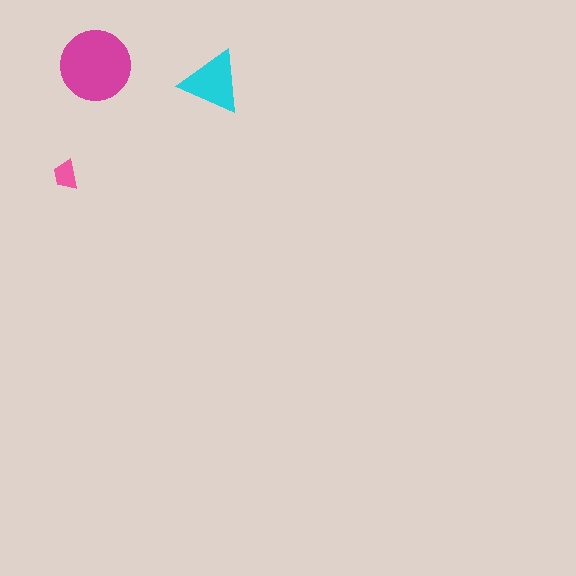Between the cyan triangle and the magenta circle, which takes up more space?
The magenta circle.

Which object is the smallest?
The pink trapezoid.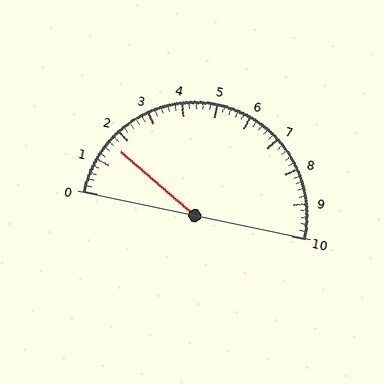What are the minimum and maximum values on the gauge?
The gauge ranges from 0 to 10.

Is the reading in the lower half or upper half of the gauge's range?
The reading is in the lower half of the range (0 to 10).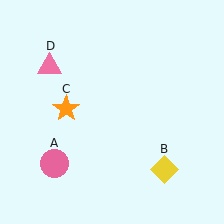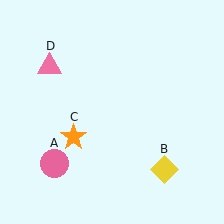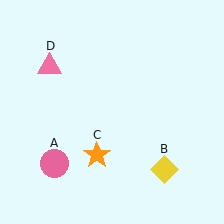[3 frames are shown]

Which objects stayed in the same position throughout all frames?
Pink circle (object A) and yellow diamond (object B) and pink triangle (object D) remained stationary.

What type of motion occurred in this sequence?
The orange star (object C) rotated counterclockwise around the center of the scene.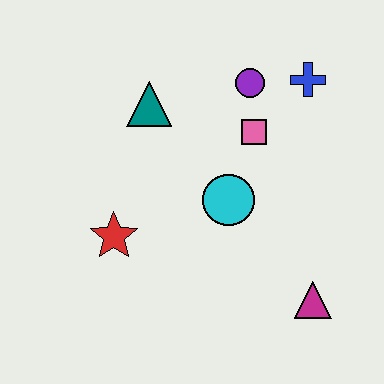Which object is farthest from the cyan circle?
The blue cross is farthest from the cyan circle.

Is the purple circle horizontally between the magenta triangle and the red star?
Yes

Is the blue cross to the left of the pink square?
No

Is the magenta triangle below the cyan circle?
Yes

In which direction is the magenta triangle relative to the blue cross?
The magenta triangle is below the blue cross.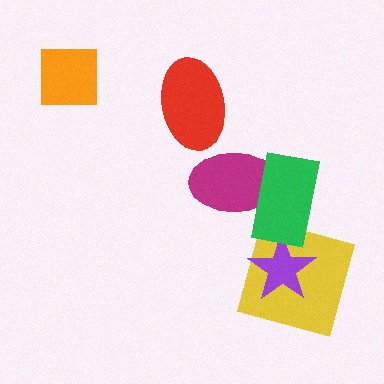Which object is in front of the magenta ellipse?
The green rectangle is in front of the magenta ellipse.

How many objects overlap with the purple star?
2 objects overlap with the purple star.